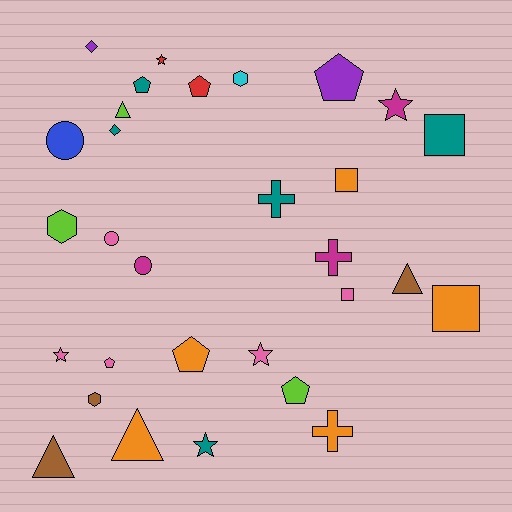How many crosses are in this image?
There are 3 crosses.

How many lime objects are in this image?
There are 3 lime objects.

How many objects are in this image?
There are 30 objects.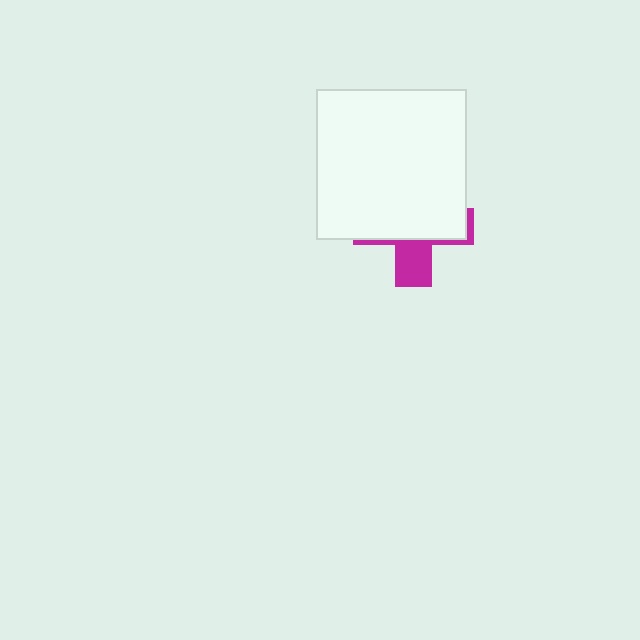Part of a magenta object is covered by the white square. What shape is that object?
It is a cross.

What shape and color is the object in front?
The object in front is a white square.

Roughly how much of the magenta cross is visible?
A small part of it is visible (roughly 32%).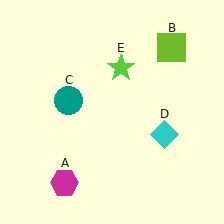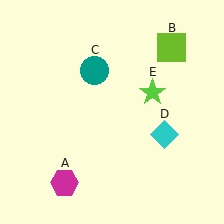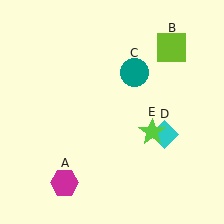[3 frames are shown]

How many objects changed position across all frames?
2 objects changed position: teal circle (object C), lime star (object E).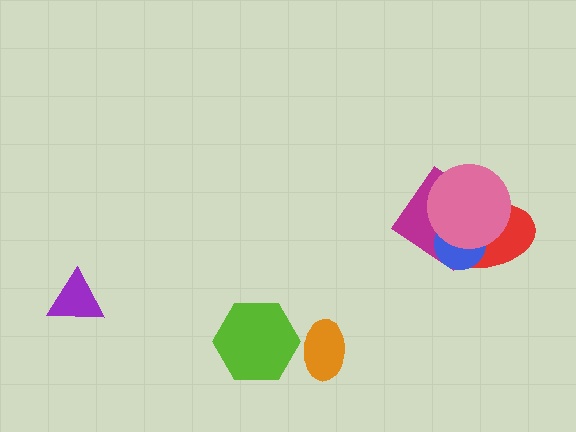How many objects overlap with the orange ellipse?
0 objects overlap with the orange ellipse.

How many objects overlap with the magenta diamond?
3 objects overlap with the magenta diamond.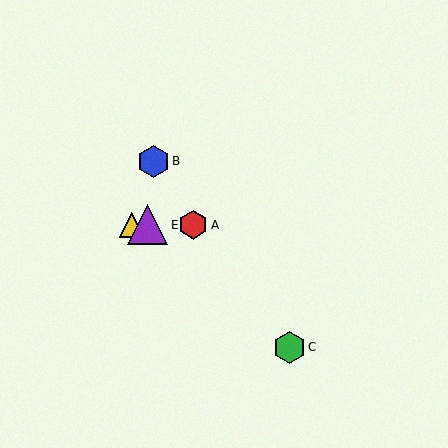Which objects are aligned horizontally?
Objects A, D, E are aligned horizontally.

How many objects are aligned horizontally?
3 objects (A, D, E) are aligned horizontally.